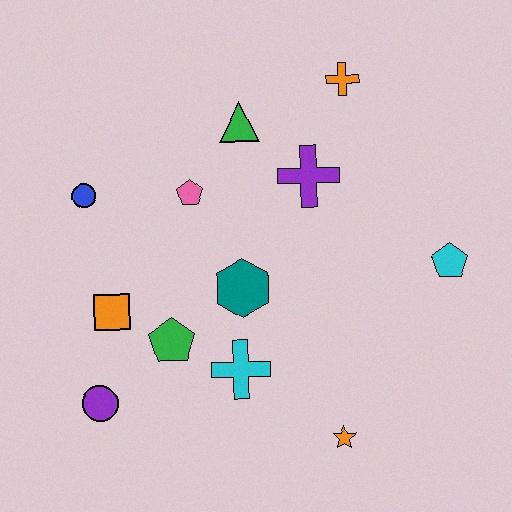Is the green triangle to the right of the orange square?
Yes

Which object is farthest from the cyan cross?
The orange cross is farthest from the cyan cross.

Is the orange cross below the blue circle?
No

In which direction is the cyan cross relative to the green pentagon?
The cyan cross is to the right of the green pentagon.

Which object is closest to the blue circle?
The pink pentagon is closest to the blue circle.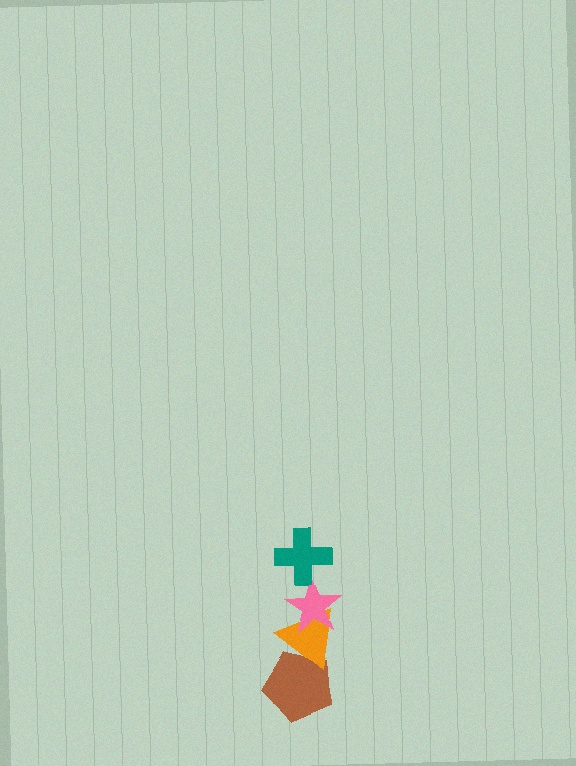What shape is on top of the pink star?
The teal cross is on top of the pink star.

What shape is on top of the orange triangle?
The pink star is on top of the orange triangle.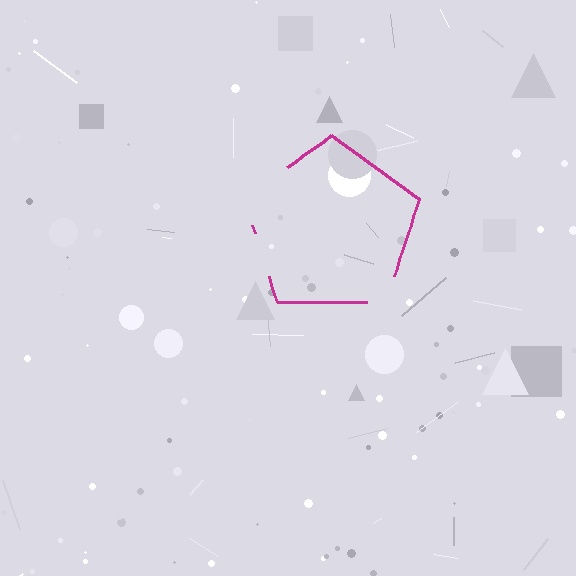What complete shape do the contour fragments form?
The contour fragments form a pentagon.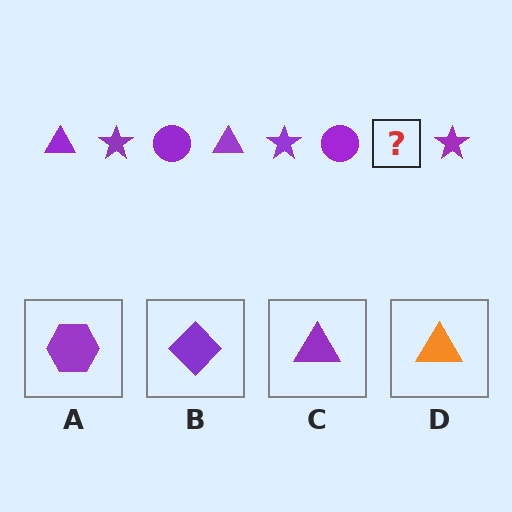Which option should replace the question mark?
Option C.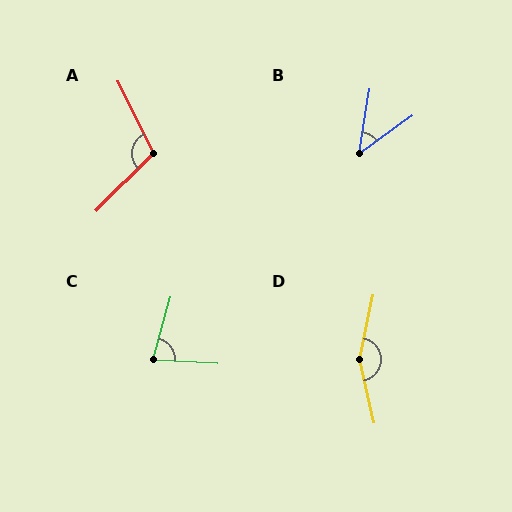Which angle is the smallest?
B, at approximately 45 degrees.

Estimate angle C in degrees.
Approximately 77 degrees.